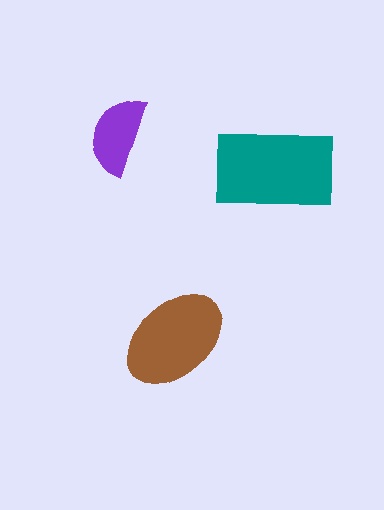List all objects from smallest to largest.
The purple semicircle, the brown ellipse, the teal rectangle.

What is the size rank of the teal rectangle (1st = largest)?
1st.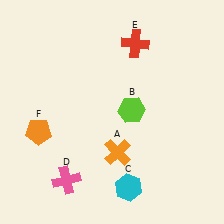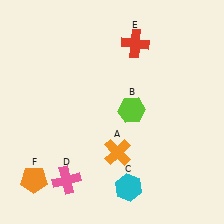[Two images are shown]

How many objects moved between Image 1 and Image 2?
1 object moved between the two images.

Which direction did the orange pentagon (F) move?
The orange pentagon (F) moved down.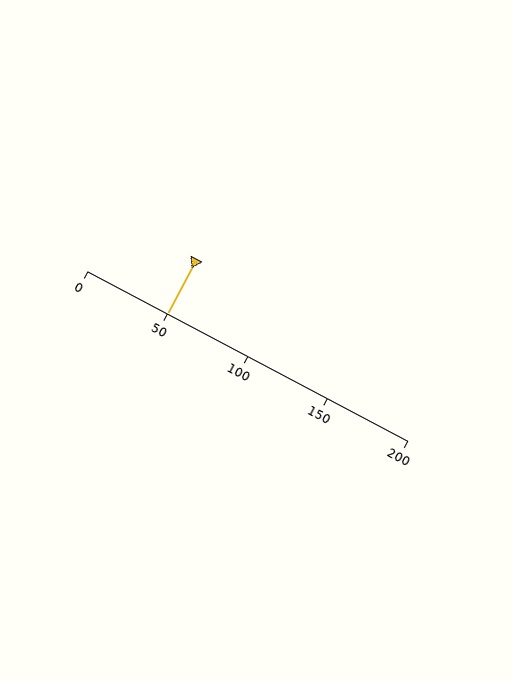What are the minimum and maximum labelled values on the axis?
The axis runs from 0 to 200.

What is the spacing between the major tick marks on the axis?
The major ticks are spaced 50 apart.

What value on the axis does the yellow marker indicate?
The marker indicates approximately 50.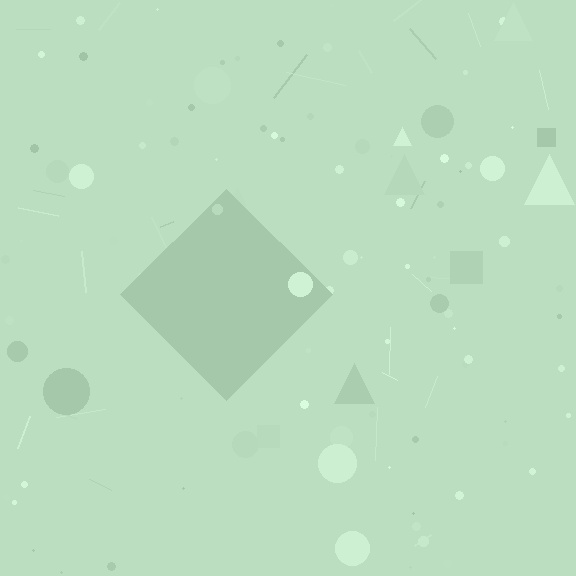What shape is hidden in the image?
A diamond is hidden in the image.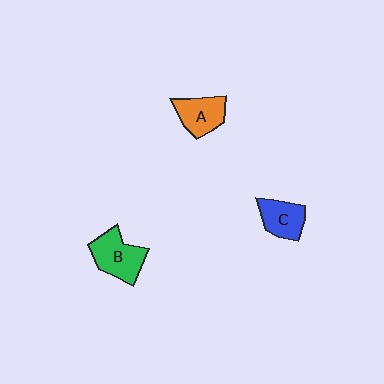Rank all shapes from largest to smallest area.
From largest to smallest: B (green), A (orange), C (blue).